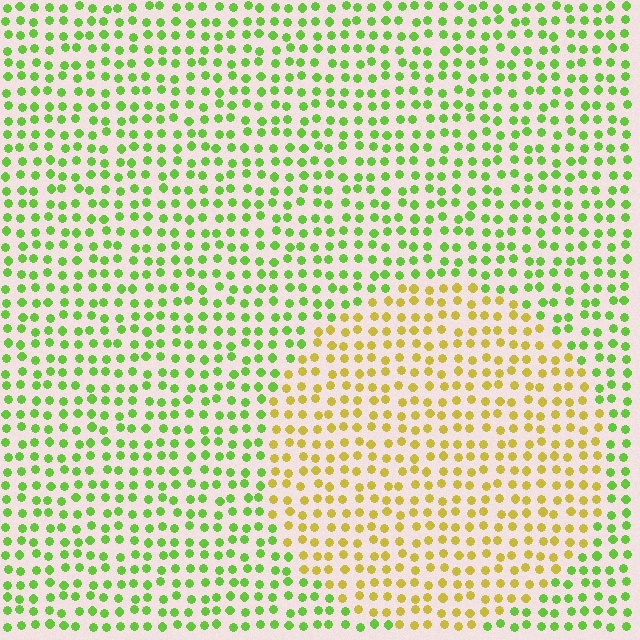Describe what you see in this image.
The image is filled with small lime elements in a uniform arrangement. A circle-shaped region is visible where the elements are tinted to a slightly different hue, forming a subtle color boundary.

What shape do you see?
I see a circle.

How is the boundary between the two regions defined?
The boundary is defined purely by a slight shift in hue (about 49 degrees). Spacing, size, and orientation are identical on both sides.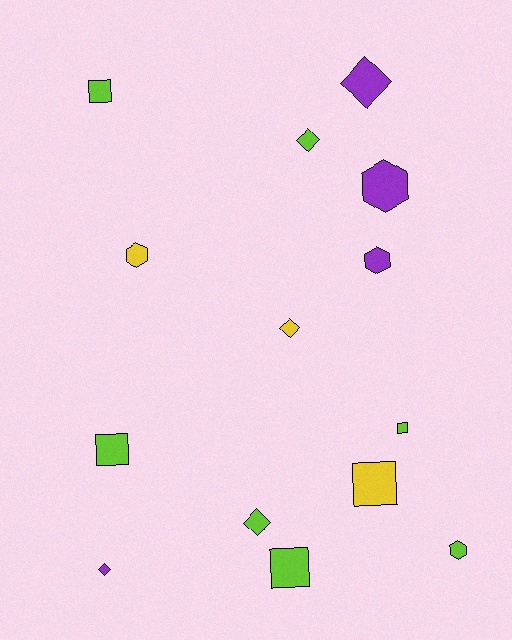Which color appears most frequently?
Lime, with 7 objects.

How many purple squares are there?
There are no purple squares.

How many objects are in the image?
There are 14 objects.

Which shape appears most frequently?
Square, with 5 objects.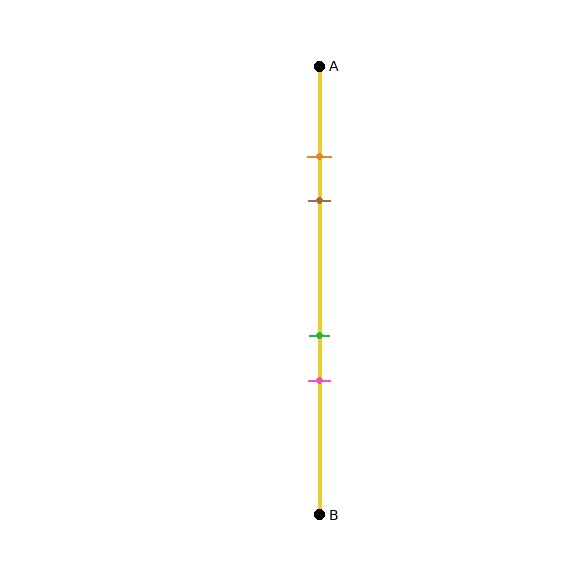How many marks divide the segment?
There are 4 marks dividing the segment.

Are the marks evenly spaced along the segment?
No, the marks are not evenly spaced.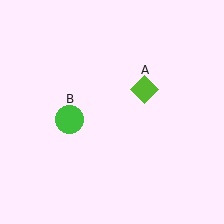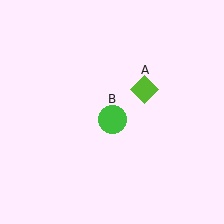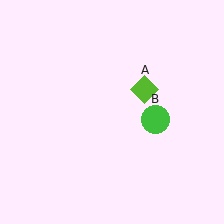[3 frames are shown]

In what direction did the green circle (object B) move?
The green circle (object B) moved right.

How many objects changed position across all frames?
1 object changed position: green circle (object B).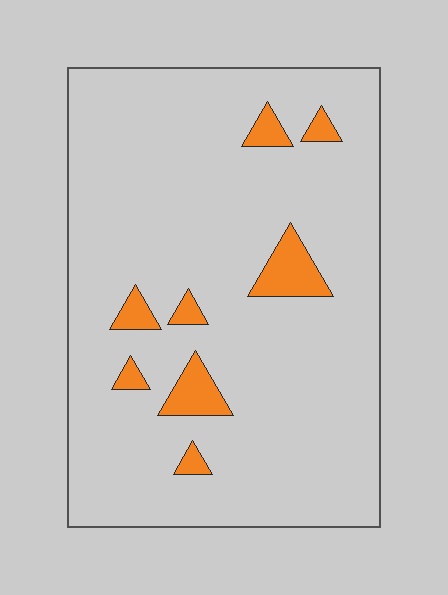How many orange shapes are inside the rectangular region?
8.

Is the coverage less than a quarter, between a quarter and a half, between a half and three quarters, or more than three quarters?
Less than a quarter.